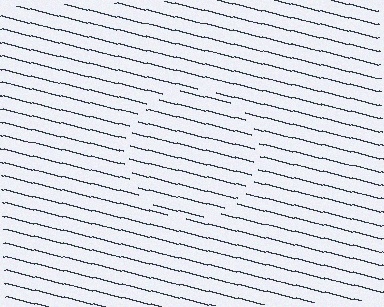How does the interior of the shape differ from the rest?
The interior of the shape contains the same grating, shifted by half a period — the contour is defined by the phase discontinuity where line-ends from the inner and outer gratings abut.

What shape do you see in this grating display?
An illusory circle. The interior of the shape contains the same grating, shifted by half a period — the contour is defined by the phase discontinuity where line-ends from the inner and outer gratings abut.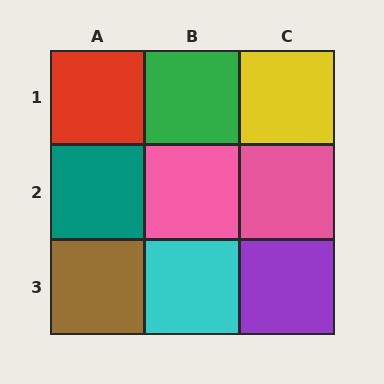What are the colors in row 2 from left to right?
Teal, pink, pink.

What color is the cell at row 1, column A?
Red.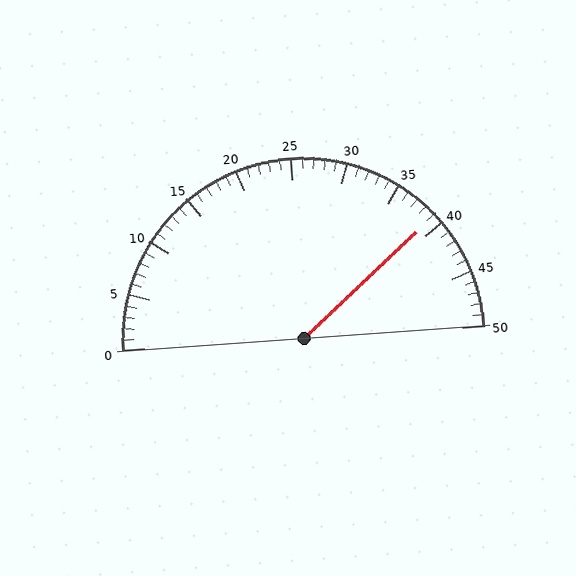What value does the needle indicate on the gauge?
The needle indicates approximately 39.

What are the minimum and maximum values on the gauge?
The gauge ranges from 0 to 50.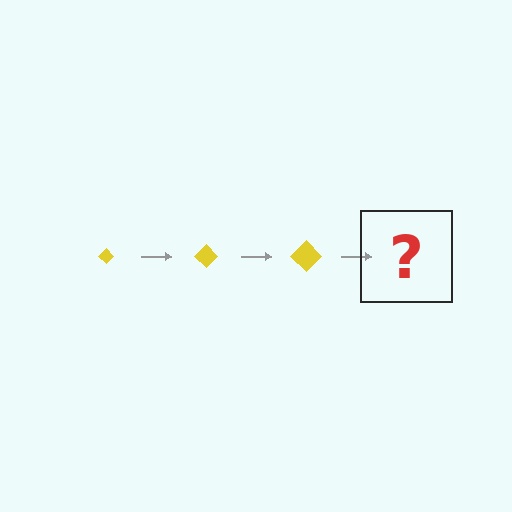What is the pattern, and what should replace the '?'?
The pattern is that the diamond gets progressively larger each step. The '?' should be a yellow diamond, larger than the previous one.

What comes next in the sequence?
The next element should be a yellow diamond, larger than the previous one.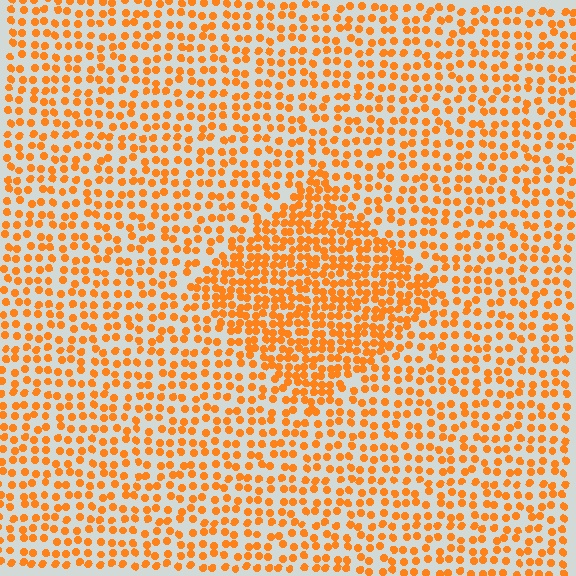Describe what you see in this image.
The image contains small orange elements arranged at two different densities. A diamond-shaped region is visible where the elements are more densely packed than the surrounding area.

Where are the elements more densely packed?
The elements are more densely packed inside the diamond boundary.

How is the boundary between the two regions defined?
The boundary is defined by a change in element density (approximately 1.8x ratio). All elements are the same color, size, and shape.